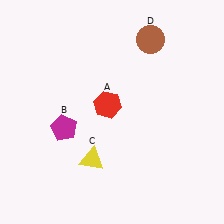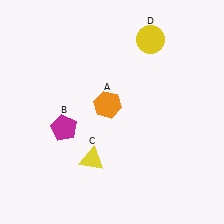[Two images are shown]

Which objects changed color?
A changed from red to orange. D changed from brown to yellow.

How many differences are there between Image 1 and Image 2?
There are 2 differences between the two images.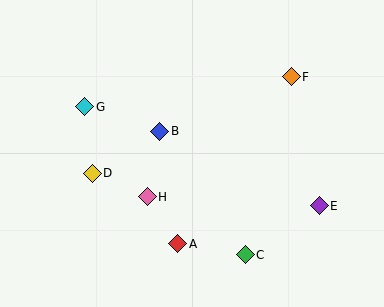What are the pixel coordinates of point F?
Point F is at (291, 77).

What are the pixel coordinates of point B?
Point B is at (160, 131).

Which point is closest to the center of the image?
Point B at (160, 131) is closest to the center.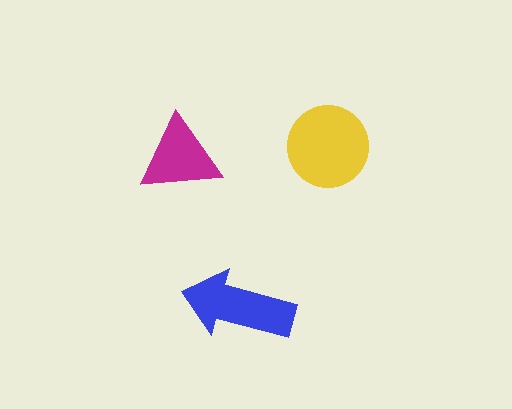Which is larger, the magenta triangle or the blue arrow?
The blue arrow.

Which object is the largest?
The yellow circle.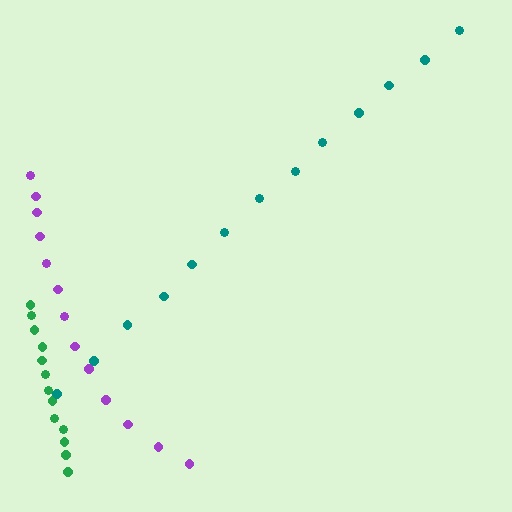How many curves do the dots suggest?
There are 3 distinct paths.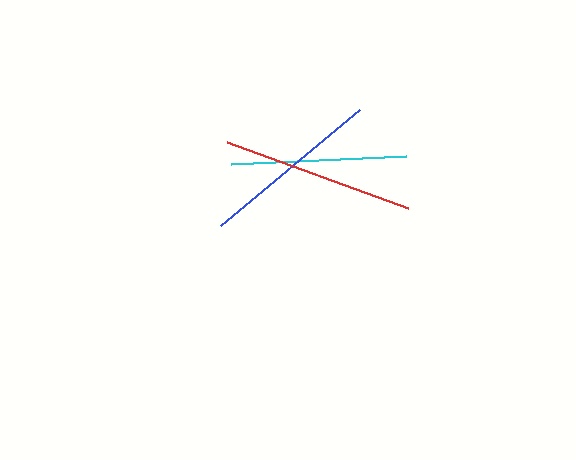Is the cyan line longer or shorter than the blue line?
The blue line is longer than the cyan line.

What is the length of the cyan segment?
The cyan segment is approximately 174 pixels long.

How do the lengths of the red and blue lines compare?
The red and blue lines are approximately the same length.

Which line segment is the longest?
The red line is the longest at approximately 193 pixels.